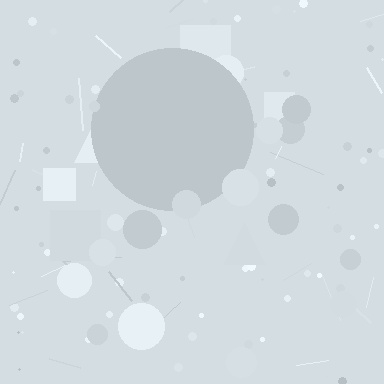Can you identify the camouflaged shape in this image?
The camouflaged shape is a circle.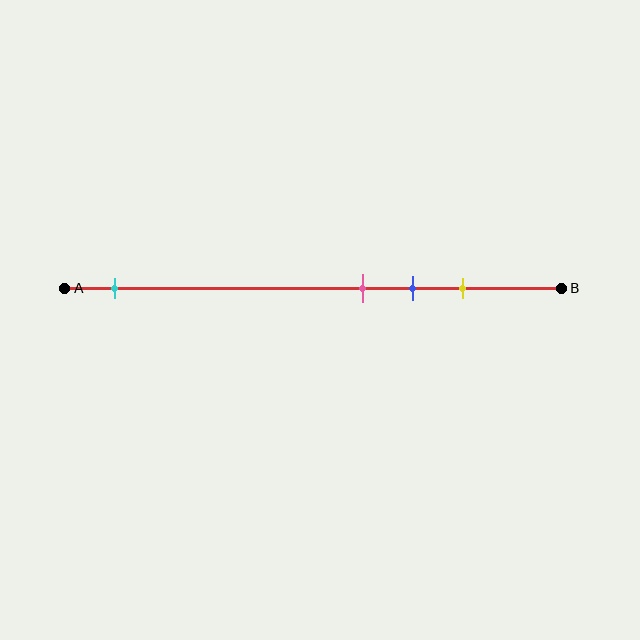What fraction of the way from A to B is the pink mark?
The pink mark is approximately 60% (0.6) of the way from A to B.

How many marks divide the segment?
There are 4 marks dividing the segment.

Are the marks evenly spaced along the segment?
No, the marks are not evenly spaced.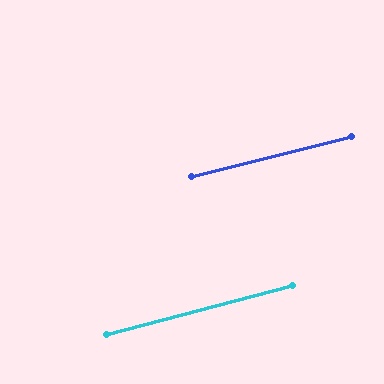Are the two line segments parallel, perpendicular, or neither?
Parallel — their directions differ by only 0.9°.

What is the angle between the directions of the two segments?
Approximately 1 degree.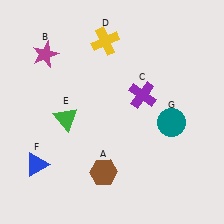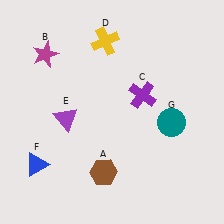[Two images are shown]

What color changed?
The triangle (E) changed from green in Image 1 to purple in Image 2.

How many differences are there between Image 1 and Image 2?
There is 1 difference between the two images.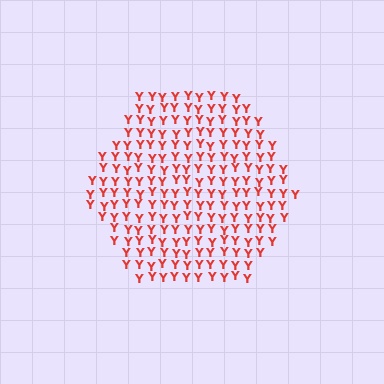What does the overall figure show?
The overall figure shows a hexagon.